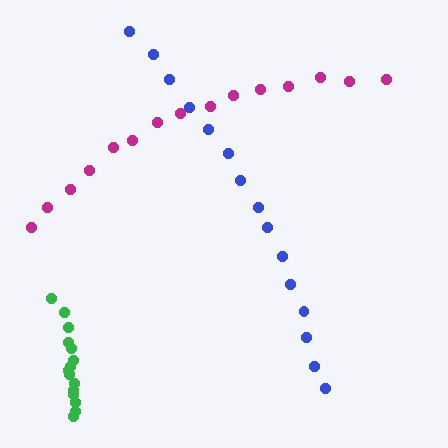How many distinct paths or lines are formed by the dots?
There are 3 distinct paths.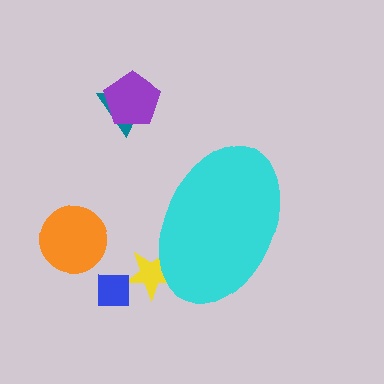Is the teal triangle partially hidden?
No, the teal triangle is fully visible.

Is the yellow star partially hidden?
Yes, the yellow star is partially hidden behind the cyan ellipse.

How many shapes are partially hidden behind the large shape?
1 shape is partially hidden.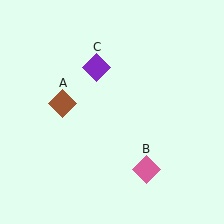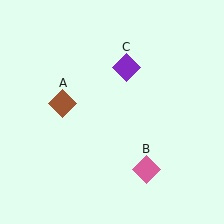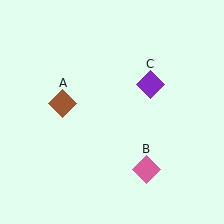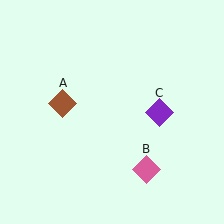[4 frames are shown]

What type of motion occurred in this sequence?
The purple diamond (object C) rotated clockwise around the center of the scene.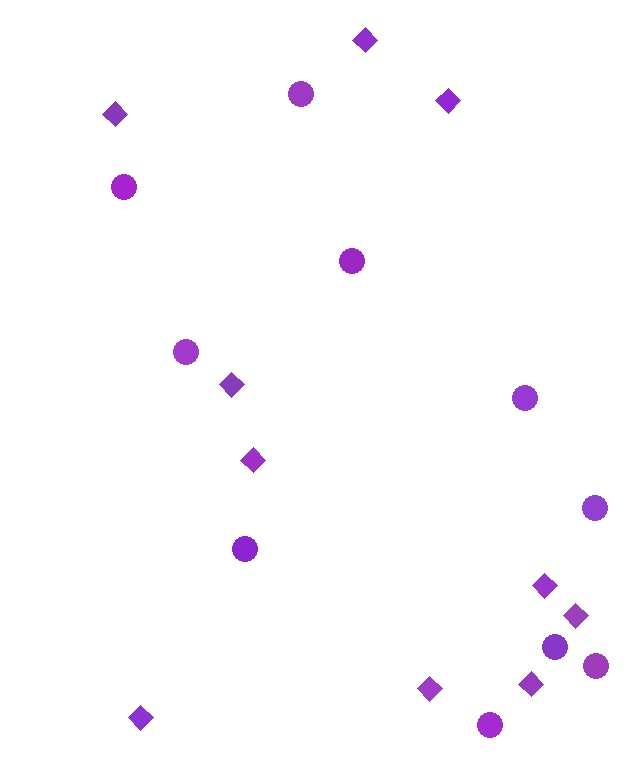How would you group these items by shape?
There are 2 groups: one group of diamonds (10) and one group of circles (10).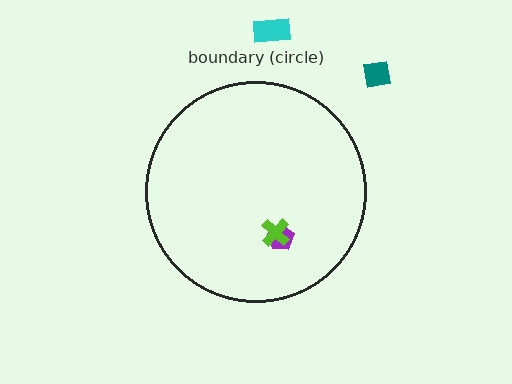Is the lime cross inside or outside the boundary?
Inside.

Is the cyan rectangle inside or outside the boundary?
Outside.